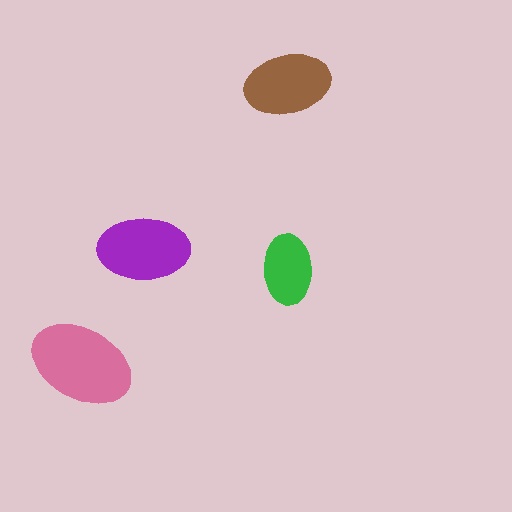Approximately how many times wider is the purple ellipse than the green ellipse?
About 1.5 times wider.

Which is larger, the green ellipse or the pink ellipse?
The pink one.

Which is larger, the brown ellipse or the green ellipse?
The brown one.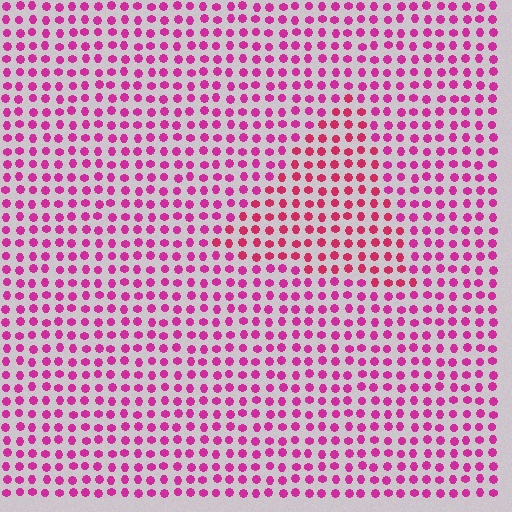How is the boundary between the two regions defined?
The boundary is defined purely by a slight shift in hue (about 22 degrees). Spacing, size, and orientation are identical on both sides.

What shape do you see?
I see a triangle.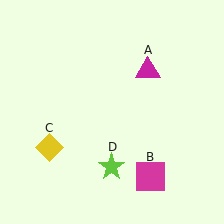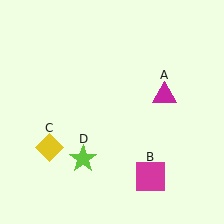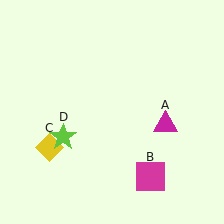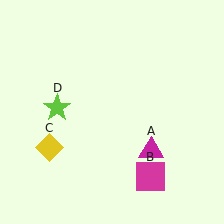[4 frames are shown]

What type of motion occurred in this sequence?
The magenta triangle (object A), lime star (object D) rotated clockwise around the center of the scene.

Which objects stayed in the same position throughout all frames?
Magenta square (object B) and yellow diamond (object C) remained stationary.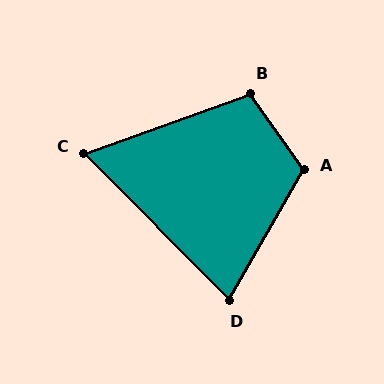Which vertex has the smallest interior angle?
C, at approximately 65 degrees.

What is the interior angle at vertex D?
Approximately 75 degrees (acute).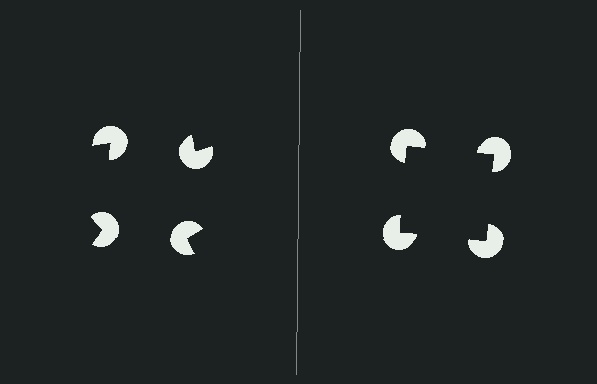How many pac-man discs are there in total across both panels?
8 — 4 on each side.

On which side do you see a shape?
An illusory square appears on the right side. On the left side the wedge cuts are rotated, so no coherent shape forms.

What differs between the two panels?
The pac-man discs are positioned identically on both sides; only the wedge orientations differ. On the right they align to a square; on the left they are misaligned.